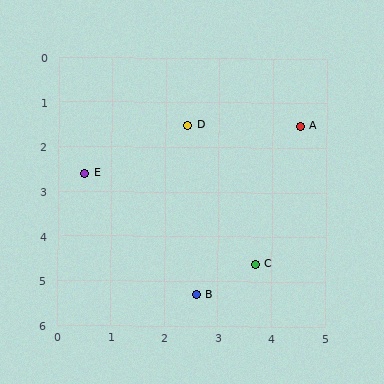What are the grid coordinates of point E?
Point E is at approximately (0.5, 2.6).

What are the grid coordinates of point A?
Point A is at approximately (4.5, 1.5).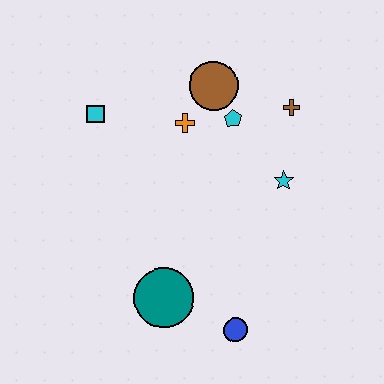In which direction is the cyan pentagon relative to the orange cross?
The cyan pentagon is to the right of the orange cross.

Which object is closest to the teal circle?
The blue circle is closest to the teal circle.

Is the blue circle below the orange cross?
Yes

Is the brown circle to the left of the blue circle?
Yes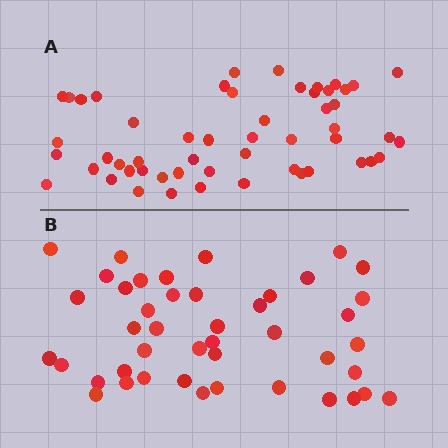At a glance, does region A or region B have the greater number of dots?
Region A (the top region) has more dots.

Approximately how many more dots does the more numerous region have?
Region A has roughly 8 or so more dots than region B.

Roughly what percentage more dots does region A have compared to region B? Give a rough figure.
About 20% more.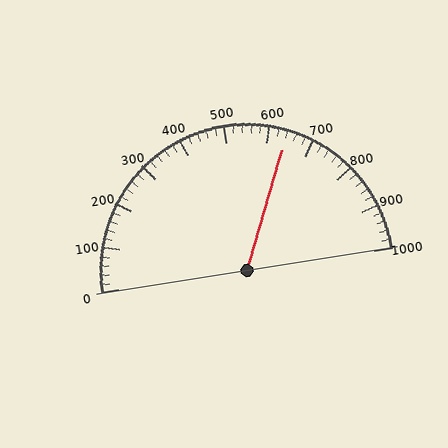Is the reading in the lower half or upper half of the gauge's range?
The reading is in the upper half of the range (0 to 1000).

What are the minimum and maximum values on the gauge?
The gauge ranges from 0 to 1000.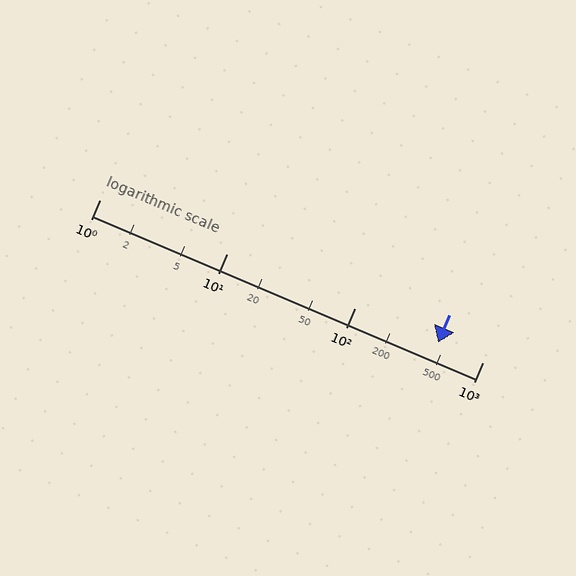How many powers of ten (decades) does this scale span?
The scale spans 3 decades, from 1 to 1000.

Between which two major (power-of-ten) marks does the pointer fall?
The pointer is between 100 and 1000.